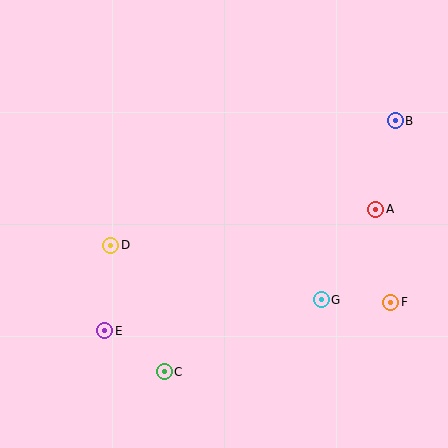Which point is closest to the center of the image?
Point D at (111, 245) is closest to the center.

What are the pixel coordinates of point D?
Point D is at (111, 245).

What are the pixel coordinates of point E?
Point E is at (105, 331).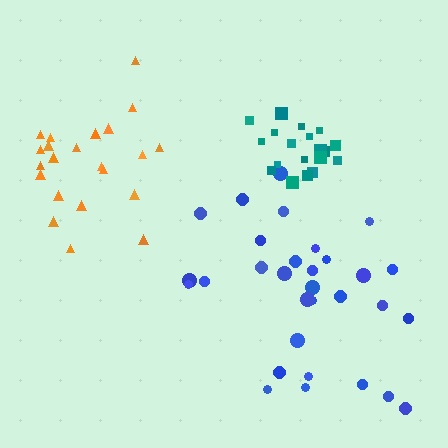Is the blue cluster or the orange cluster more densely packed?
Orange.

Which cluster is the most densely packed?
Teal.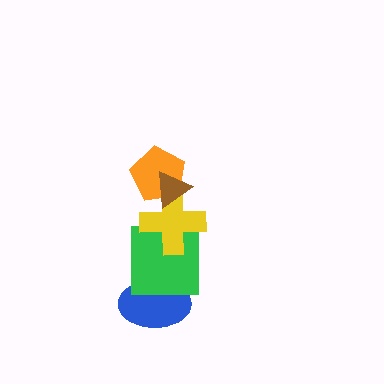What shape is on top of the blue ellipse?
The green square is on top of the blue ellipse.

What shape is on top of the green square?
The yellow cross is on top of the green square.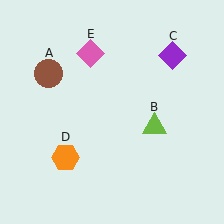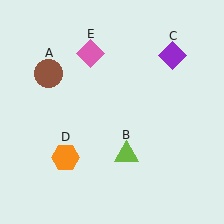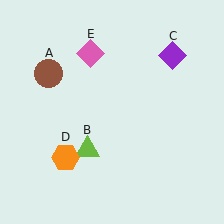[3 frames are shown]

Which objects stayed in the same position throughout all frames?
Brown circle (object A) and purple diamond (object C) and orange hexagon (object D) and pink diamond (object E) remained stationary.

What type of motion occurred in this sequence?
The lime triangle (object B) rotated clockwise around the center of the scene.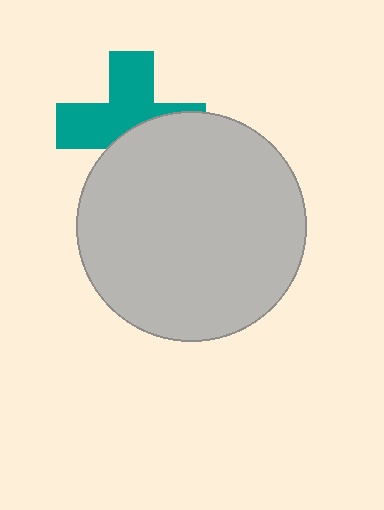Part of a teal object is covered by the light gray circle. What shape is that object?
It is a cross.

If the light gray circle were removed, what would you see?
You would see the complete teal cross.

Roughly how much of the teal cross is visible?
About half of it is visible (roughly 55%).